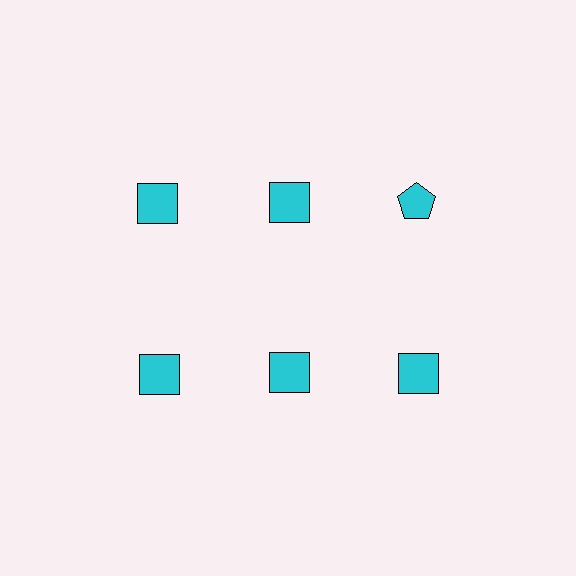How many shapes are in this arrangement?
There are 6 shapes arranged in a grid pattern.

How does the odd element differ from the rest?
It has a different shape: pentagon instead of square.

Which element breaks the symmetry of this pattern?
The cyan pentagon in the top row, center column breaks the symmetry. All other shapes are cyan squares.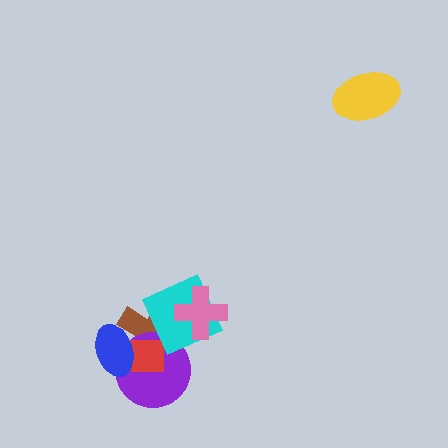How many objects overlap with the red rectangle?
4 objects overlap with the red rectangle.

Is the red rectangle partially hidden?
Yes, it is partially covered by another shape.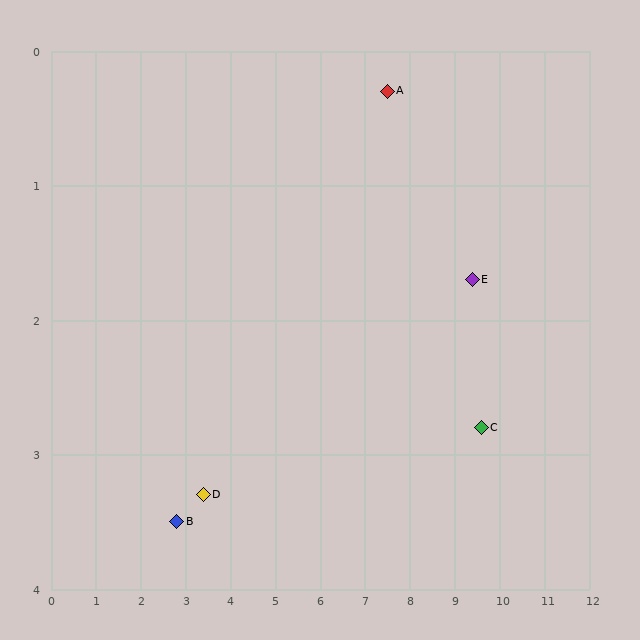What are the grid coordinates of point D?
Point D is at approximately (3.4, 3.3).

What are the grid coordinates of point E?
Point E is at approximately (9.4, 1.7).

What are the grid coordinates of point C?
Point C is at approximately (9.6, 2.8).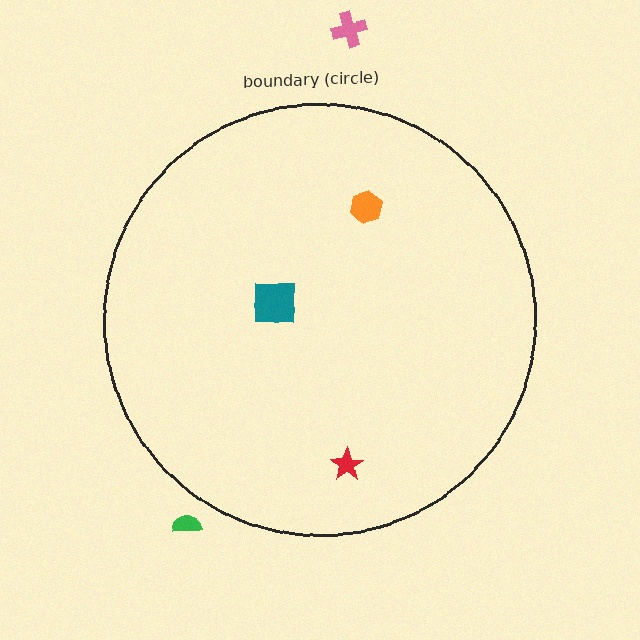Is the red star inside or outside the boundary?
Inside.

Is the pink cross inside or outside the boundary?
Outside.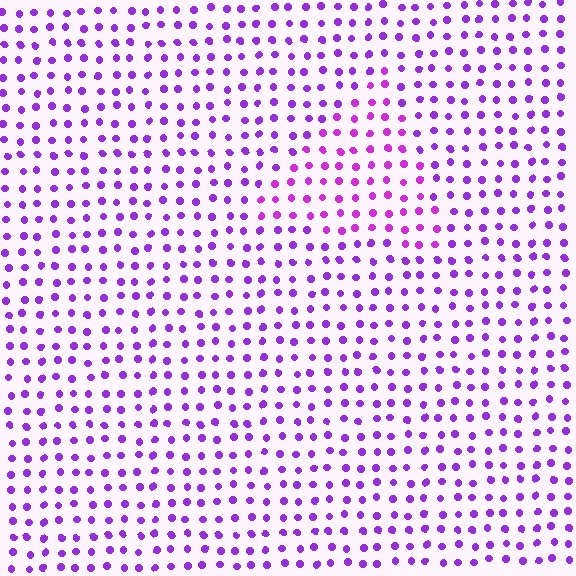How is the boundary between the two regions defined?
The boundary is defined purely by a slight shift in hue (about 21 degrees). Spacing, size, and orientation are identical on both sides.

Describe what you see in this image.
The image is filled with small purple elements in a uniform arrangement. A triangle-shaped region is visible where the elements are tinted to a slightly different hue, forming a subtle color boundary.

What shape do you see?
I see a triangle.